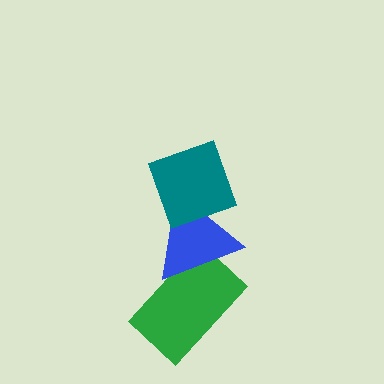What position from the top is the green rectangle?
The green rectangle is 3rd from the top.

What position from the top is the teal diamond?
The teal diamond is 1st from the top.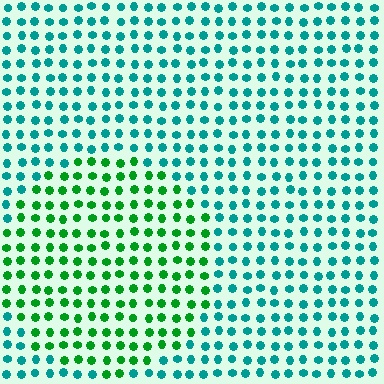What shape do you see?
I see a circle.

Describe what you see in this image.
The image is filled with small teal elements in a uniform arrangement. A circle-shaped region is visible where the elements are tinted to a slightly different hue, forming a subtle color boundary.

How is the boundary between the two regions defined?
The boundary is defined purely by a slight shift in hue (about 47 degrees). Spacing, size, and orientation are identical on both sides.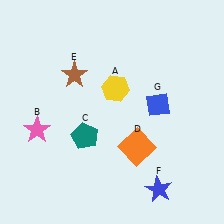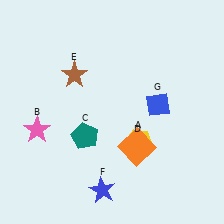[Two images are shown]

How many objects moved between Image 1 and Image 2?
2 objects moved between the two images.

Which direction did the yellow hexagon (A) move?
The yellow hexagon (A) moved down.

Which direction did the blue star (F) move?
The blue star (F) moved left.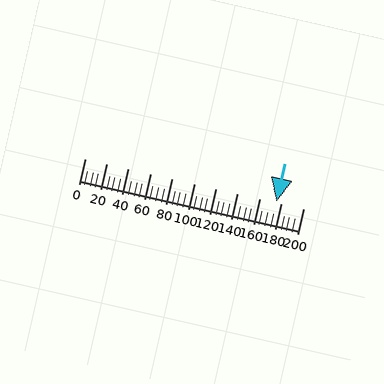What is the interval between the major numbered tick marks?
The major tick marks are spaced 20 units apart.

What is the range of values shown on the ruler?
The ruler shows values from 0 to 200.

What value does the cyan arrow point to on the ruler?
The cyan arrow points to approximately 175.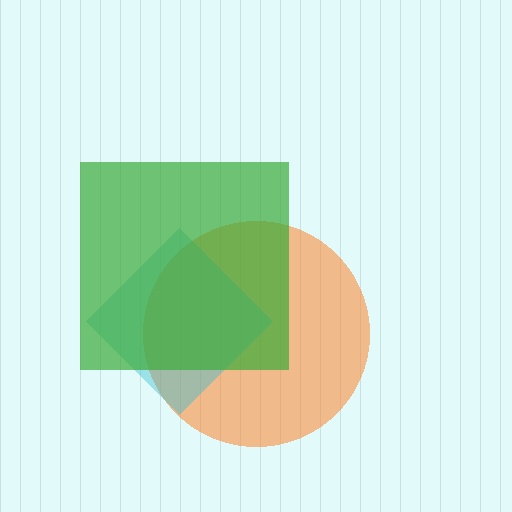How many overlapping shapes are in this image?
There are 3 overlapping shapes in the image.